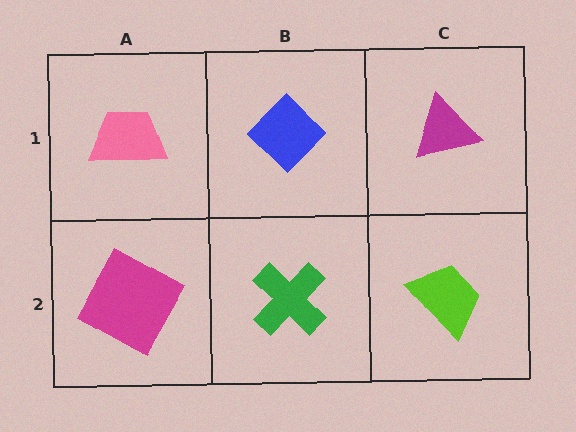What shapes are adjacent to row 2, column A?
A pink trapezoid (row 1, column A), a green cross (row 2, column B).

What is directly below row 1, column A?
A magenta square.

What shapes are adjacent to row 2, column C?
A magenta triangle (row 1, column C), a green cross (row 2, column B).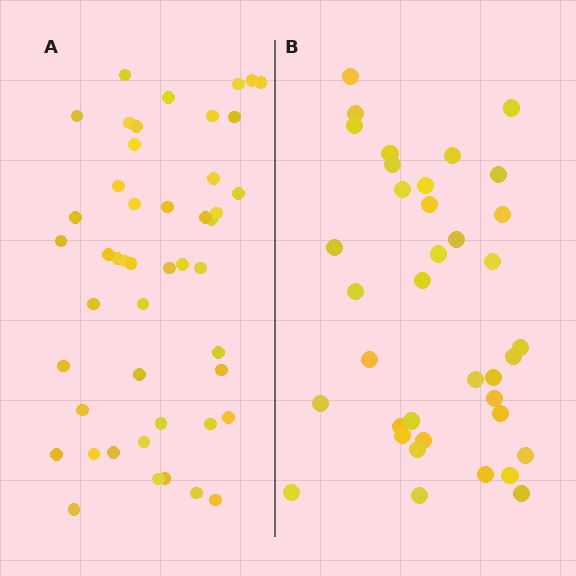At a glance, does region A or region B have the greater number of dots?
Region A (the left region) has more dots.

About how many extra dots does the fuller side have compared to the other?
Region A has roughly 10 or so more dots than region B.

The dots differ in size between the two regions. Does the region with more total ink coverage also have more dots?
No. Region B has more total ink coverage because its dots are larger, but region A actually contains more individual dots. Total area can be misleading — the number of items is what matters here.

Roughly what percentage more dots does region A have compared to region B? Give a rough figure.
About 25% more.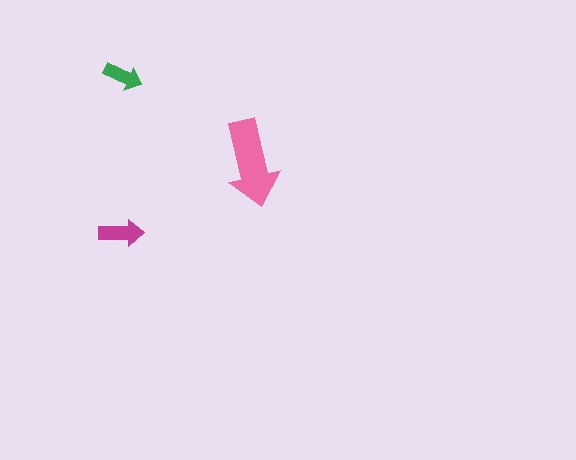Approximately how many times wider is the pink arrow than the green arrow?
About 2 times wider.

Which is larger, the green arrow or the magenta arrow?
The magenta one.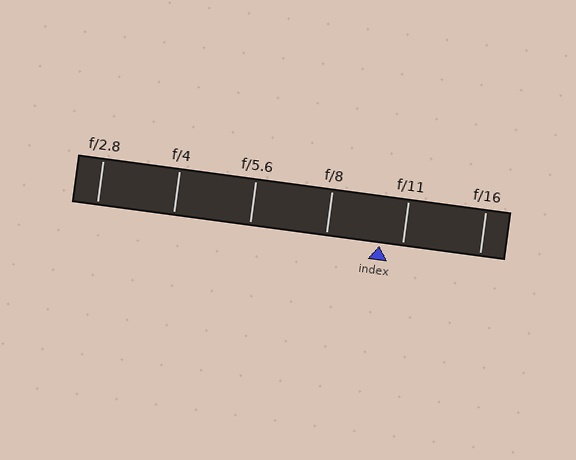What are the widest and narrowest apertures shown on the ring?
The widest aperture shown is f/2.8 and the narrowest is f/16.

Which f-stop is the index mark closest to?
The index mark is closest to f/11.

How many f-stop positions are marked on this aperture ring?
There are 6 f-stop positions marked.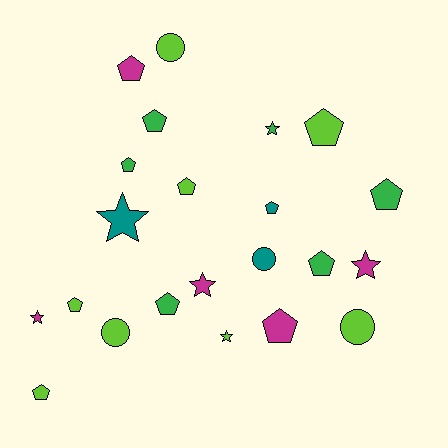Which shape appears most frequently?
Pentagon, with 12 objects.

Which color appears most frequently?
Lime, with 8 objects.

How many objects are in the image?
There are 22 objects.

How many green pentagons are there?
There are 5 green pentagons.